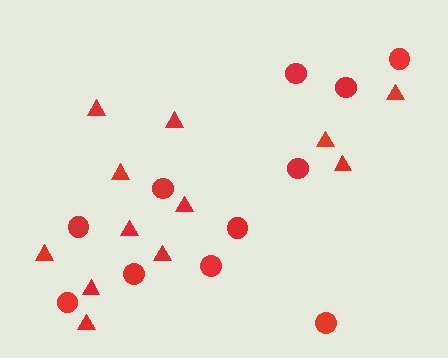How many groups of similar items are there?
There are 2 groups: one group of triangles (12) and one group of circles (11).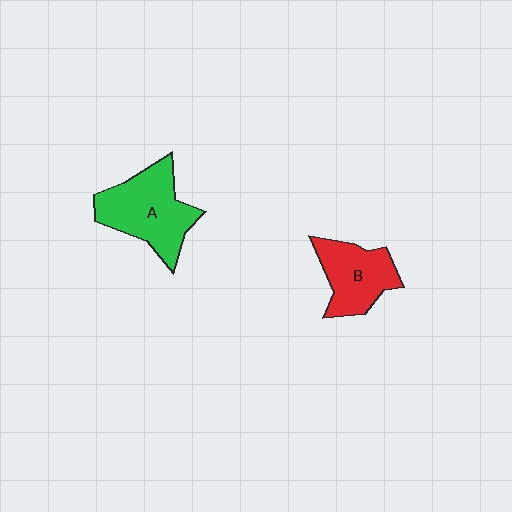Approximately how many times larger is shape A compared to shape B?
Approximately 1.4 times.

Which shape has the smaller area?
Shape B (red).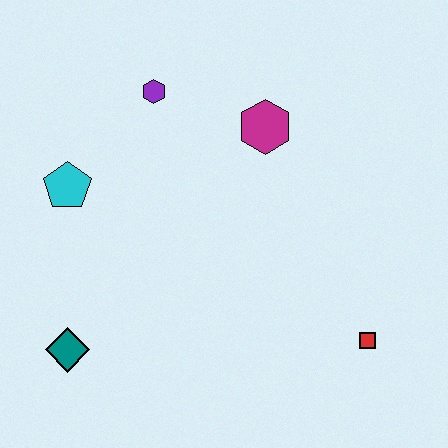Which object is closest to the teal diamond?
The cyan pentagon is closest to the teal diamond.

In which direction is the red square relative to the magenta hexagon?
The red square is below the magenta hexagon.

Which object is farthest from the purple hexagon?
The red square is farthest from the purple hexagon.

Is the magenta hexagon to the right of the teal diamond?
Yes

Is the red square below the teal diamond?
No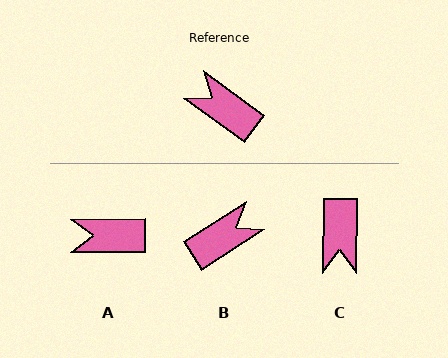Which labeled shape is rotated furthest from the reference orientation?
C, about 126 degrees away.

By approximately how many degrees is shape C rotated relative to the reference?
Approximately 126 degrees counter-clockwise.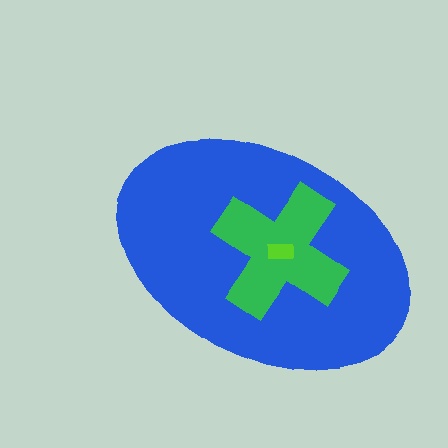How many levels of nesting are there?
3.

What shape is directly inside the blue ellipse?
The green cross.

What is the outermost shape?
The blue ellipse.